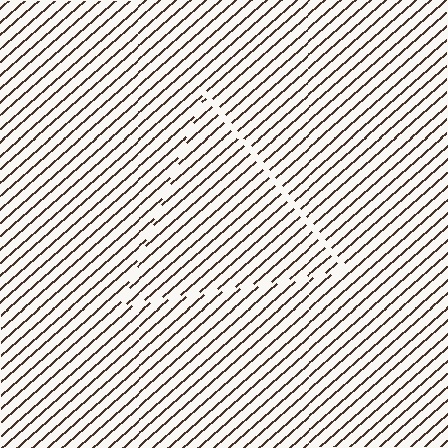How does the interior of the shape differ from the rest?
The interior of the shape contains the same grating, shifted by half a period — the contour is defined by the phase discontinuity where line-ends from the inner and outer gratings abut.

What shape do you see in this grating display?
An illusory triangle. The interior of the shape contains the same grating, shifted by half a period — the contour is defined by the phase discontinuity where line-ends from the inner and outer gratings abut.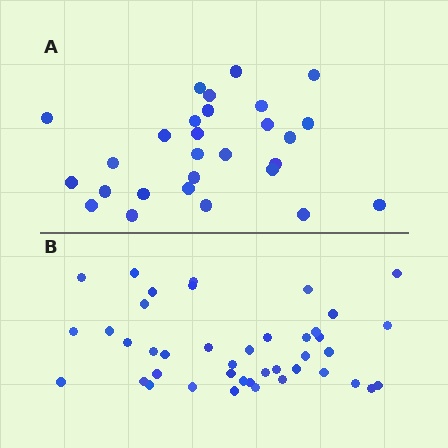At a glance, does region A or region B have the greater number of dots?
Region B (the bottom region) has more dots.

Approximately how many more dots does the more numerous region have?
Region B has approximately 15 more dots than region A.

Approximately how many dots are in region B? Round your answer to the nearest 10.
About 40 dots. (The exact count is 42, which rounds to 40.)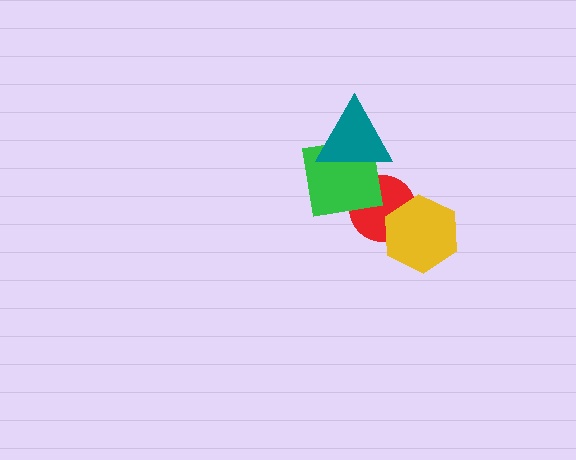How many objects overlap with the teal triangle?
1 object overlaps with the teal triangle.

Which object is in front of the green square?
The teal triangle is in front of the green square.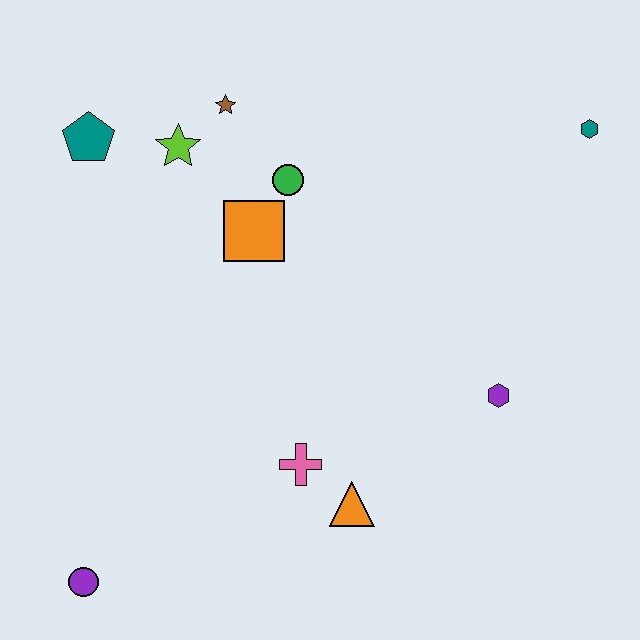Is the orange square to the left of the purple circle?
No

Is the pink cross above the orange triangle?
Yes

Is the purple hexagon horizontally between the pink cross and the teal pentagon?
No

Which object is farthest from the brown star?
The purple circle is farthest from the brown star.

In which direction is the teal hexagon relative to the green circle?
The teal hexagon is to the right of the green circle.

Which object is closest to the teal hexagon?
The purple hexagon is closest to the teal hexagon.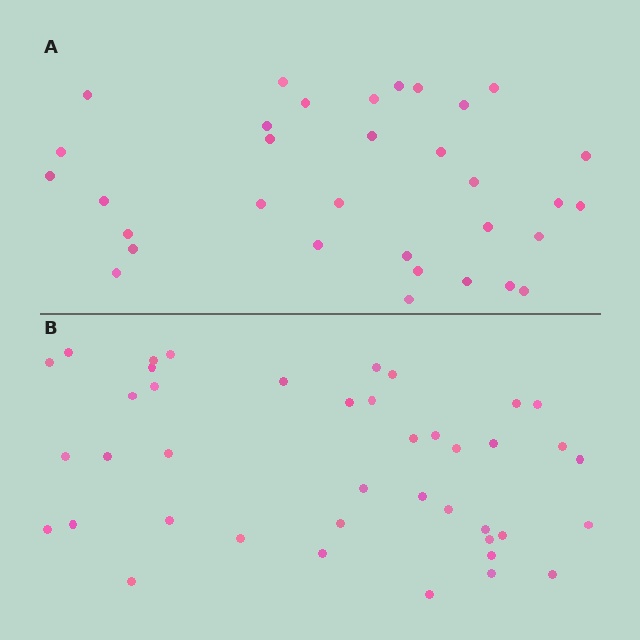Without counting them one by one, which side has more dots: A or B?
Region B (the bottom region) has more dots.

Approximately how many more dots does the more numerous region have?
Region B has roughly 8 or so more dots than region A.